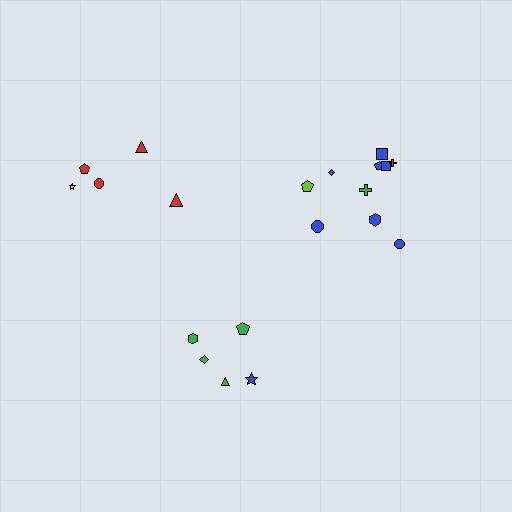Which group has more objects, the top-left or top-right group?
The top-right group.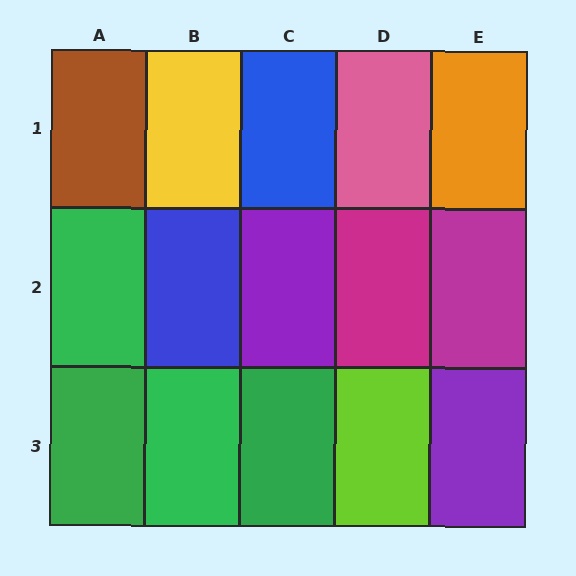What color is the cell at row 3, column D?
Lime.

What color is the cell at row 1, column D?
Pink.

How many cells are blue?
2 cells are blue.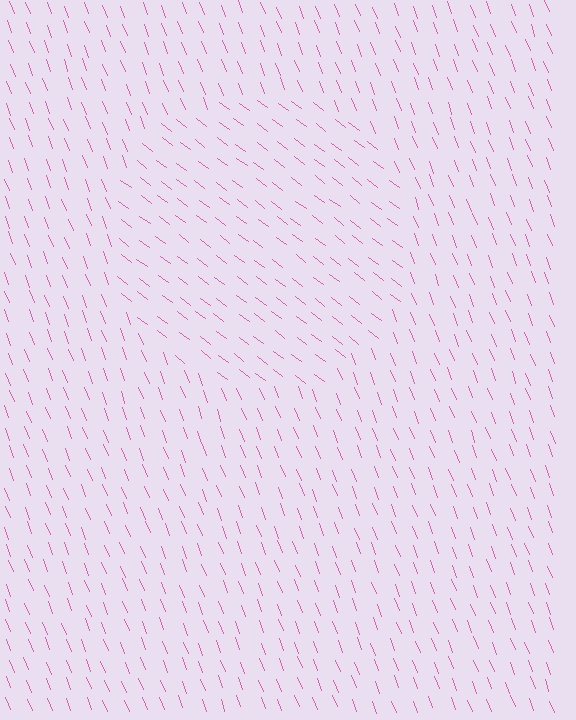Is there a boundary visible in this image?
Yes, there is a texture boundary formed by a change in line orientation.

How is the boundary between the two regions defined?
The boundary is defined purely by a change in line orientation (approximately 32 degrees difference). All lines are the same color and thickness.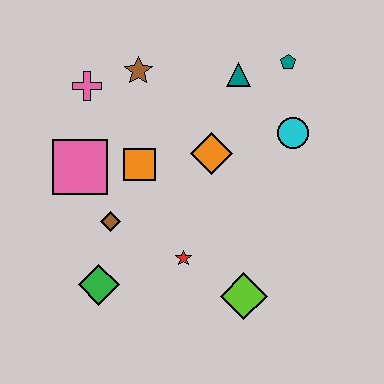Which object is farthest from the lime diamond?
The pink cross is farthest from the lime diamond.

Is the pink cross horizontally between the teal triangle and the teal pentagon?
No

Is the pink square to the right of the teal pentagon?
No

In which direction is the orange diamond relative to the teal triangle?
The orange diamond is below the teal triangle.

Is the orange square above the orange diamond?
No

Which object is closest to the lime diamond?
The red star is closest to the lime diamond.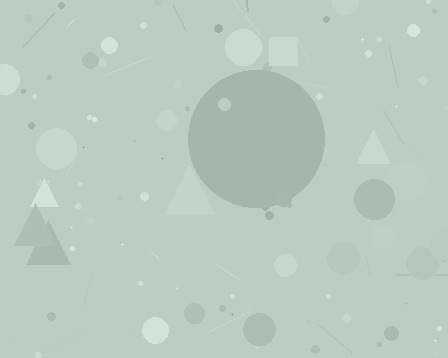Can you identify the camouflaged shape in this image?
The camouflaged shape is a circle.